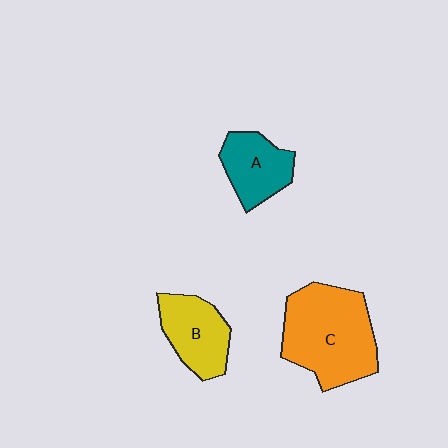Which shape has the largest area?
Shape C (orange).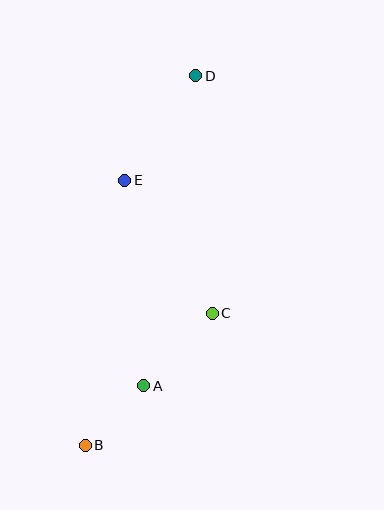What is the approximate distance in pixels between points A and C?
The distance between A and C is approximately 100 pixels.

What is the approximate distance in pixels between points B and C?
The distance between B and C is approximately 183 pixels.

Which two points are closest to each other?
Points A and B are closest to each other.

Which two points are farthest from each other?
Points B and D are farthest from each other.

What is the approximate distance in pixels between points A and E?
The distance between A and E is approximately 207 pixels.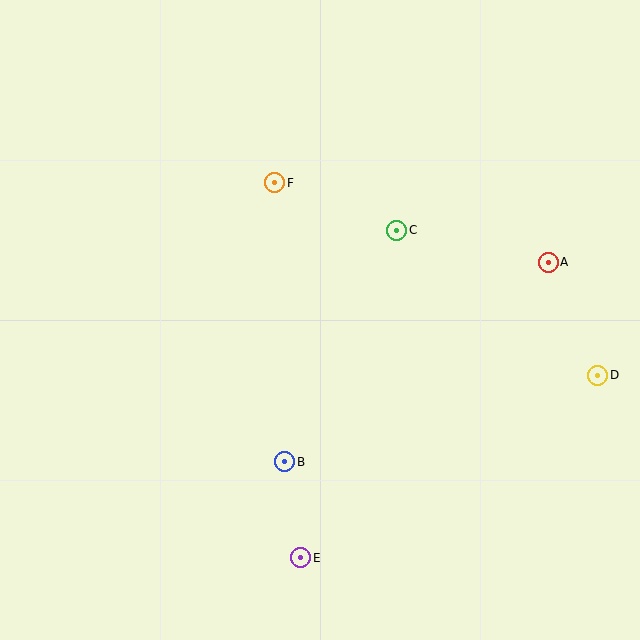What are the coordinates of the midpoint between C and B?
The midpoint between C and B is at (341, 346).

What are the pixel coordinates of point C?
Point C is at (397, 230).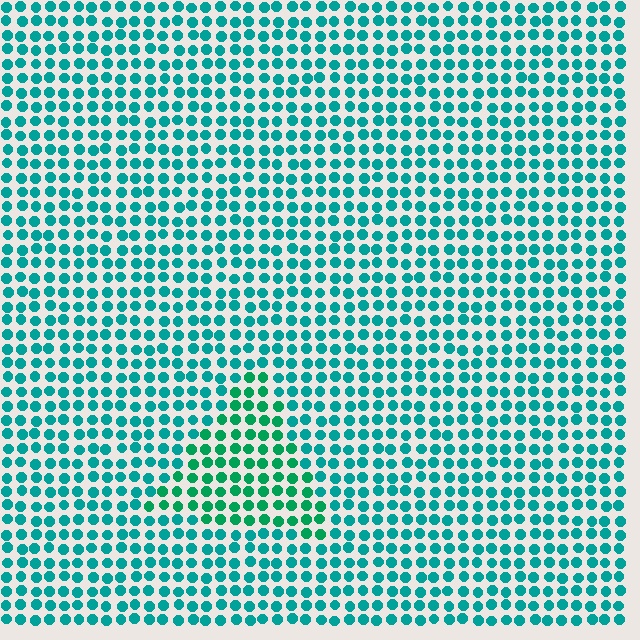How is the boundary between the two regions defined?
The boundary is defined purely by a slight shift in hue (about 25 degrees). Spacing, size, and orientation are identical on both sides.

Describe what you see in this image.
The image is filled with small teal elements in a uniform arrangement. A triangle-shaped region is visible where the elements are tinted to a slightly different hue, forming a subtle color boundary.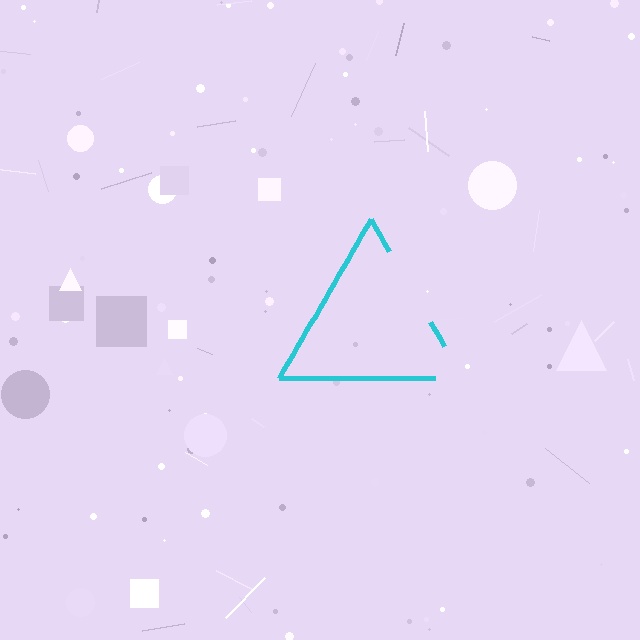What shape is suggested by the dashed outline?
The dashed outline suggests a triangle.